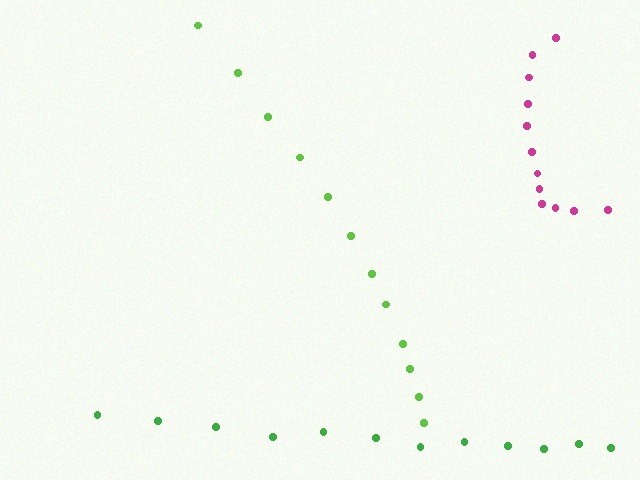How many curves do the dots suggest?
There are 3 distinct paths.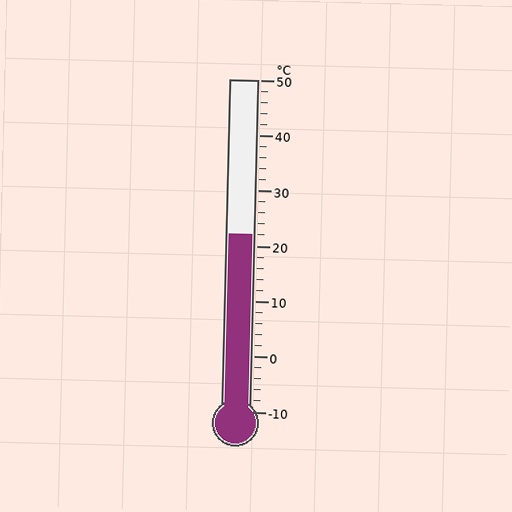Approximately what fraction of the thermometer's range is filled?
The thermometer is filled to approximately 55% of its range.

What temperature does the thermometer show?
The thermometer shows approximately 22°C.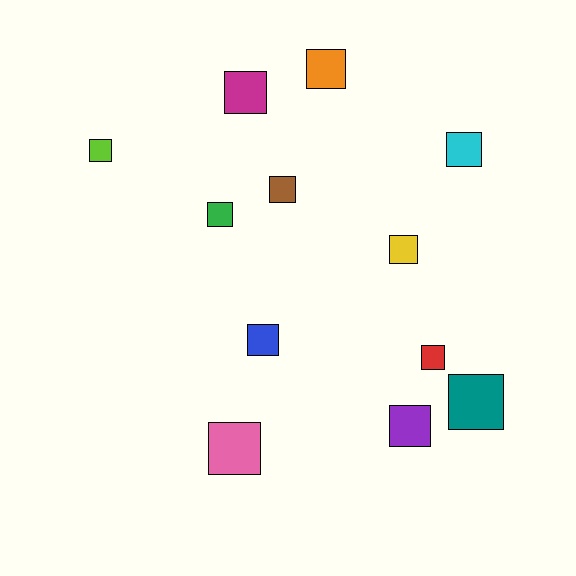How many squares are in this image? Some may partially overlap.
There are 12 squares.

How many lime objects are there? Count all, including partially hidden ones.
There is 1 lime object.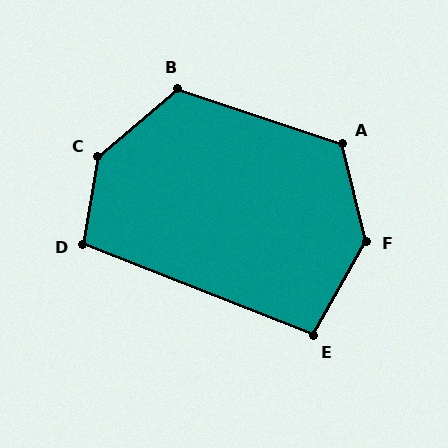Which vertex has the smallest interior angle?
E, at approximately 98 degrees.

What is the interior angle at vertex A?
Approximately 122 degrees (obtuse).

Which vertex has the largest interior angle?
C, at approximately 140 degrees.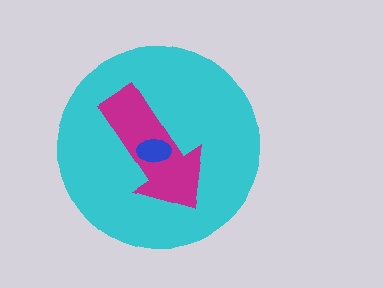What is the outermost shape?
The cyan circle.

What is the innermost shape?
The blue ellipse.